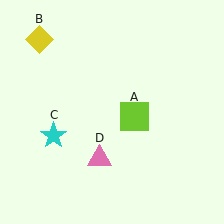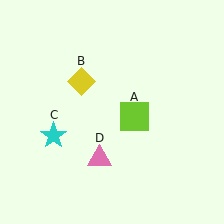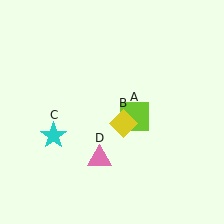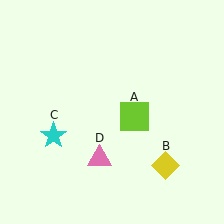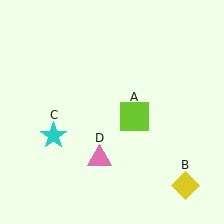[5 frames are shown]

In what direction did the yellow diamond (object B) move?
The yellow diamond (object B) moved down and to the right.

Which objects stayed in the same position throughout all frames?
Lime square (object A) and cyan star (object C) and pink triangle (object D) remained stationary.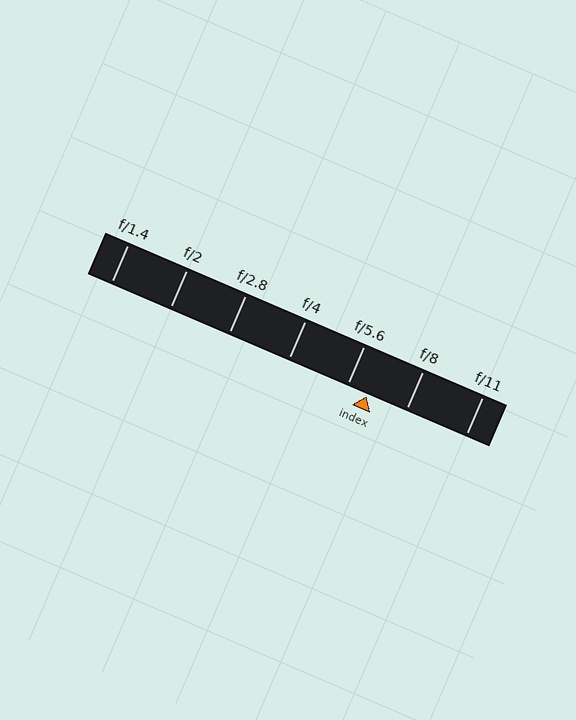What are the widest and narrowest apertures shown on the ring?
The widest aperture shown is f/1.4 and the narrowest is f/11.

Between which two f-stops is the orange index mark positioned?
The index mark is between f/5.6 and f/8.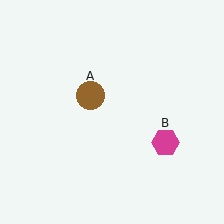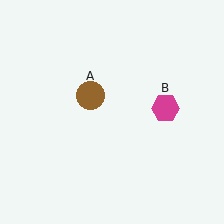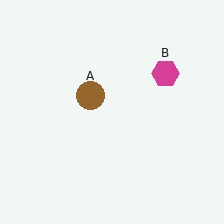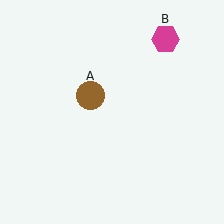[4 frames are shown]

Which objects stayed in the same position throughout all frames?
Brown circle (object A) remained stationary.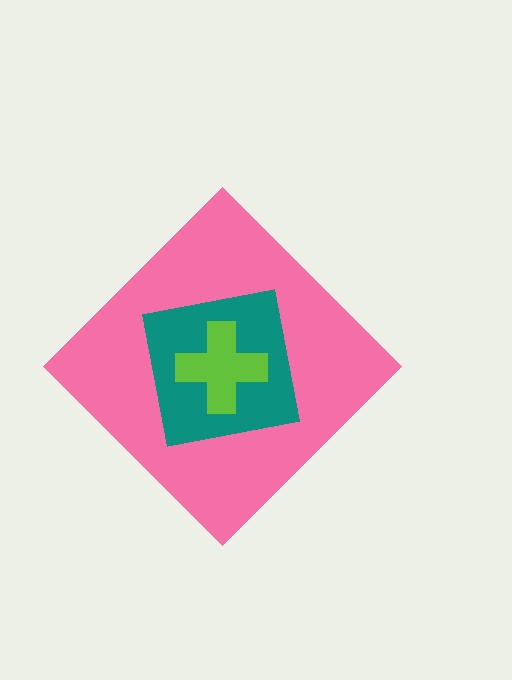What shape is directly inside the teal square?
The lime cross.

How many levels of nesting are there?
3.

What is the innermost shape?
The lime cross.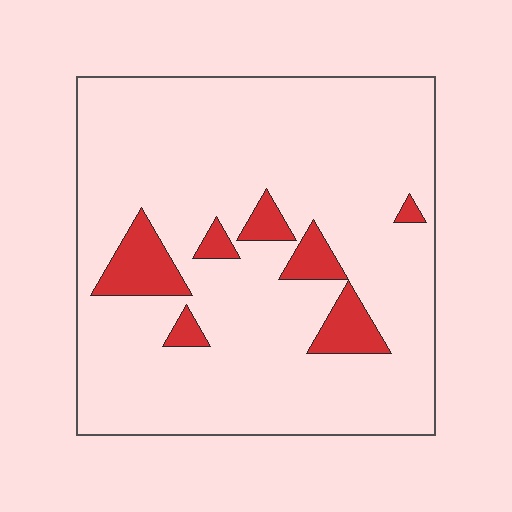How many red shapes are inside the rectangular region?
7.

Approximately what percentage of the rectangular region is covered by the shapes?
Approximately 10%.